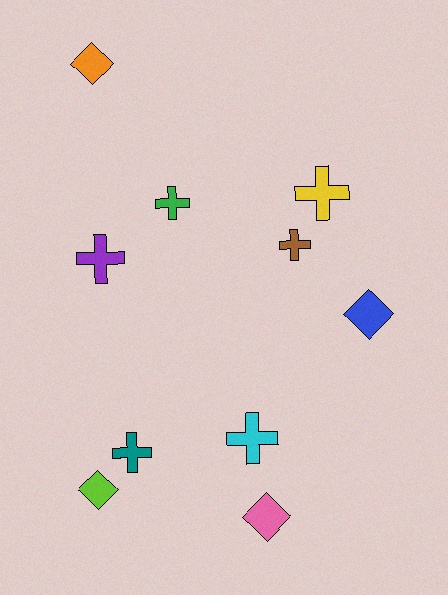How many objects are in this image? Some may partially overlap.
There are 10 objects.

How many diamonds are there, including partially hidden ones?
There are 4 diamonds.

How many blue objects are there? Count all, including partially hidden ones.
There is 1 blue object.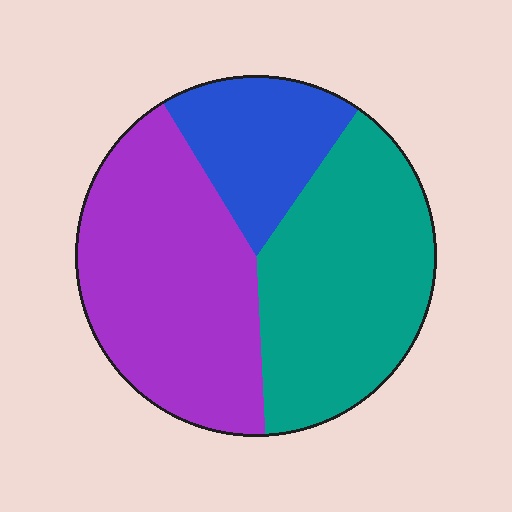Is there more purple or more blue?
Purple.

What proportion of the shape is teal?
Teal takes up about two fifths (2/5) of the shape.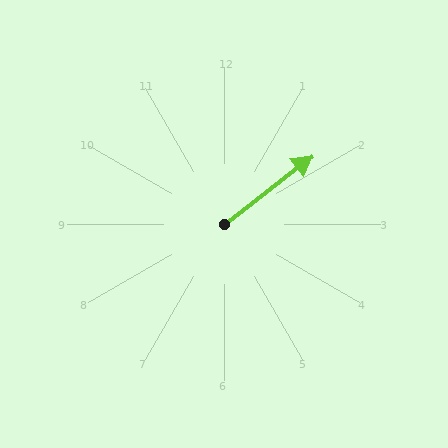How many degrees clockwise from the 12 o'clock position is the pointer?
Approximately 52 degrees.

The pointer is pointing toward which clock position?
Roughly 2 o'clock.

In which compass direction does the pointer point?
Northeast.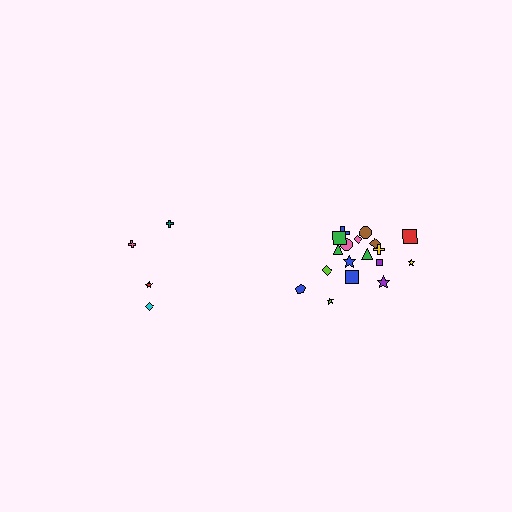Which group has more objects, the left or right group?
The right group.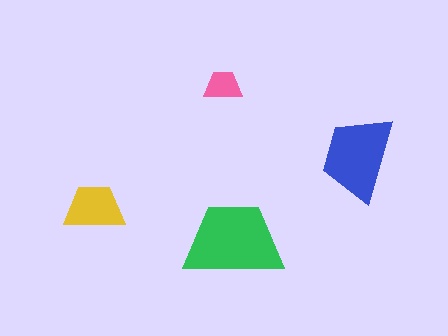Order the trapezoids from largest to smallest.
the green one, the blue one, the yellow one, the pink one.